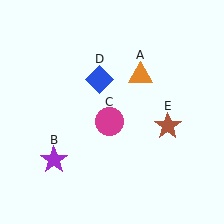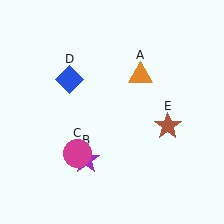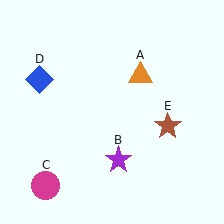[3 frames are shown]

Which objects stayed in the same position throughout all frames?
Orange triangle (object A) and brown star (object E) remained stationary.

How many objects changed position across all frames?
3 objects changed position: purple star (object B), magenta circle (object C), blue diamond (object D).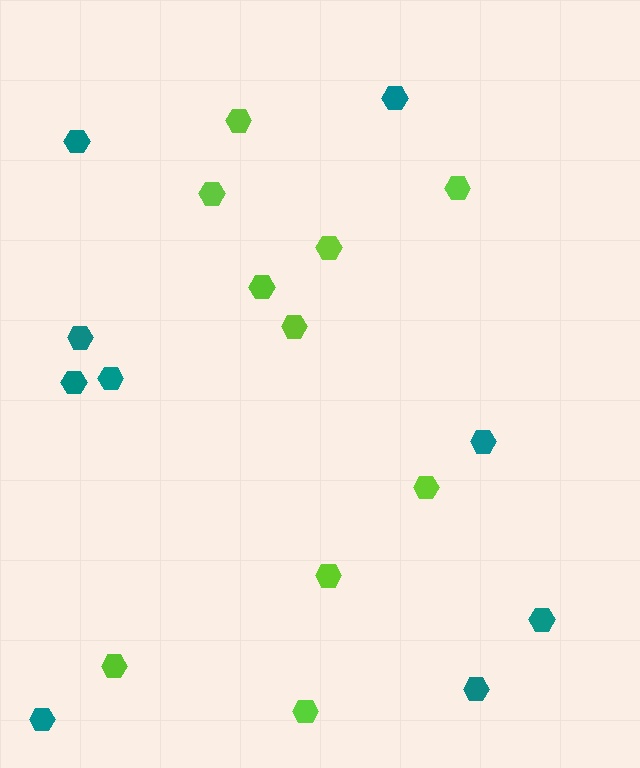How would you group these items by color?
There are 2 groups: one group of teal hexagons (9) and one group of lime hexagons (10).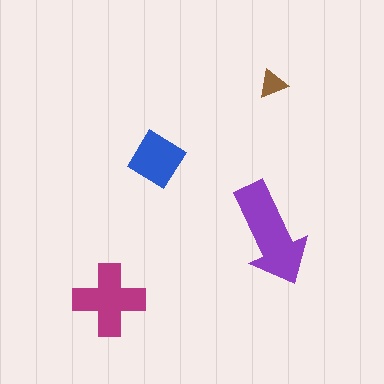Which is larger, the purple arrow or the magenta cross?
The purple arrow.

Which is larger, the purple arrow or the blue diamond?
The purple arrow.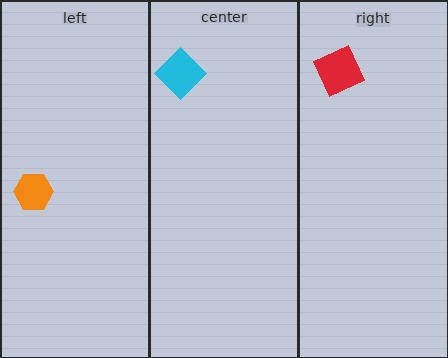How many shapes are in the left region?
1.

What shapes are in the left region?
The orange hexagon.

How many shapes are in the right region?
1.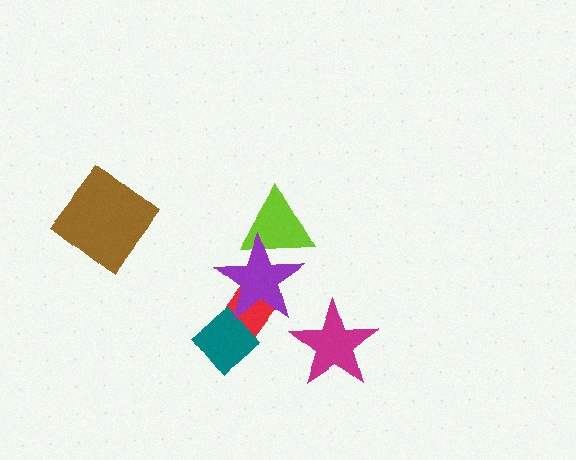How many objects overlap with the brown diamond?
0 objects overlap with the brown diamond.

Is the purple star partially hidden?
No, no other shape covers it.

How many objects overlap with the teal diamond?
2 objects overlap with the teal diamond.